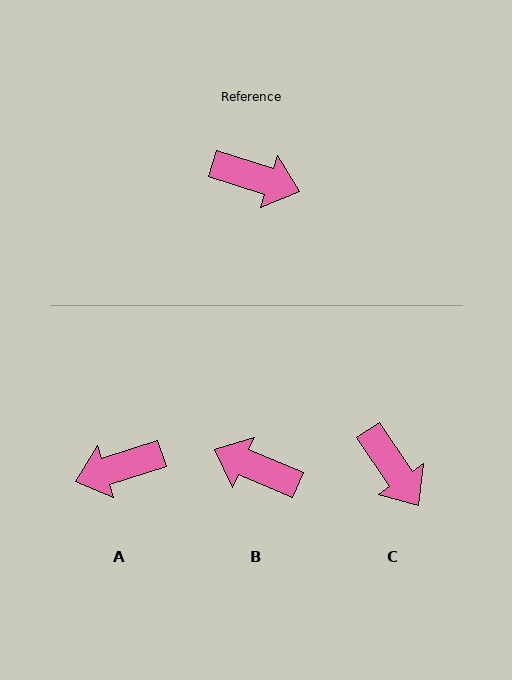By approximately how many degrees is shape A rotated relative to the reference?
Approximately 145 degrees clockwise.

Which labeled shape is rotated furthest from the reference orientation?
B, about 175 degrees away.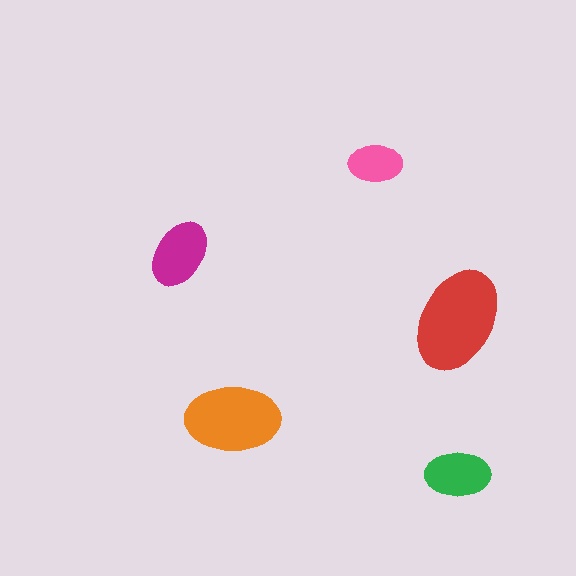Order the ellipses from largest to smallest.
the red one, the orange one, the magenta one, the green one, the pink one.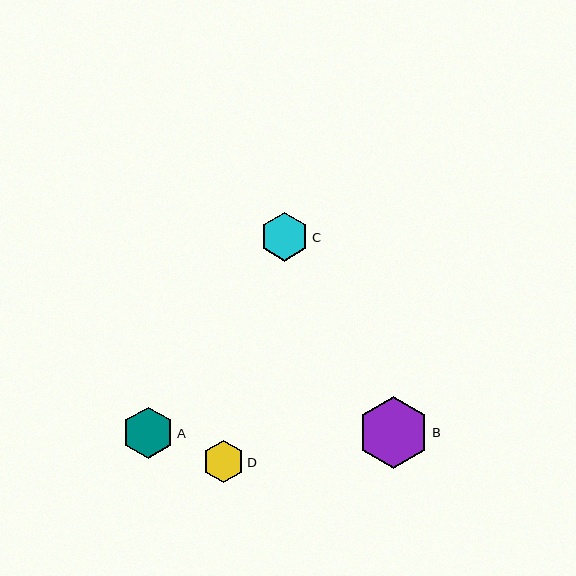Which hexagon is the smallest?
Hexagon D is the smallest with a size of approximately 42 pixels.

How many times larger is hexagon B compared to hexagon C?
Hexagon B is approximately 1.5 times the size of hexagon C.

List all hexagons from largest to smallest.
From largest to smallest: B, A, C, D.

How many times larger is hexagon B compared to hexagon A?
Hexagon B is approximately 1.4 times the size of hexagon A.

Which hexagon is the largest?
Hexagon B is the largest with a size of approximately 71 pixels.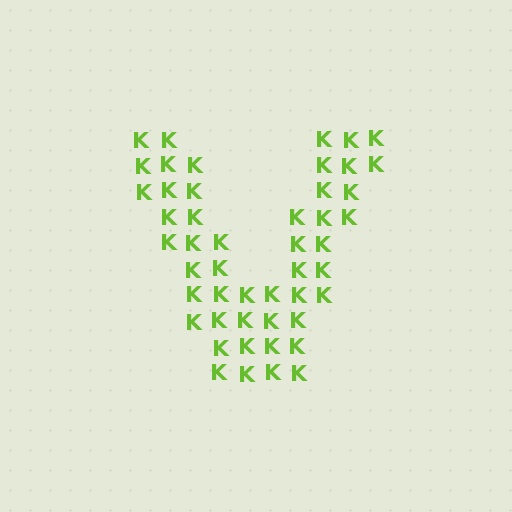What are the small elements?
The small elements are letter K's.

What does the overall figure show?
The overall figure shows the letter V.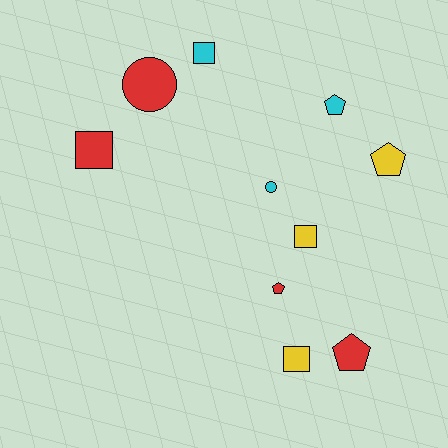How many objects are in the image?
There are 10 objects.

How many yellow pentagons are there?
There is 1 yellow pentagon.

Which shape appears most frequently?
Pentagon, with 4 objects.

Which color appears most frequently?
Red, with 4 objects.